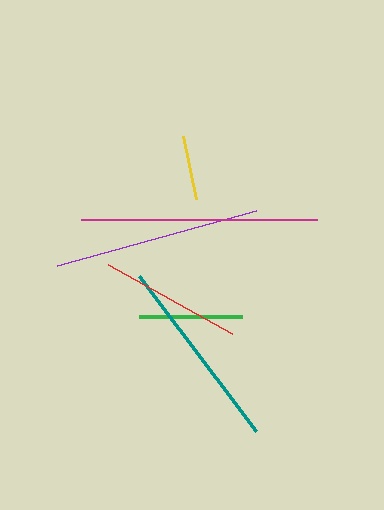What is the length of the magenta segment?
The magenta segment is approximately 236 pixels long.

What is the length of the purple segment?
The purple segment is approximately 206 pixels long.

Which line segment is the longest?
The magenta line is the longest at approximately 236 pixels.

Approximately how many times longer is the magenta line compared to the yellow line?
The magenta line is approximately 3.6 times the length of the yellow line.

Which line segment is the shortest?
The yellow line is the shortest at approximately 65 pixels.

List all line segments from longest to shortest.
From longest to shortest: magenta, purple, teal, red, green, yellow.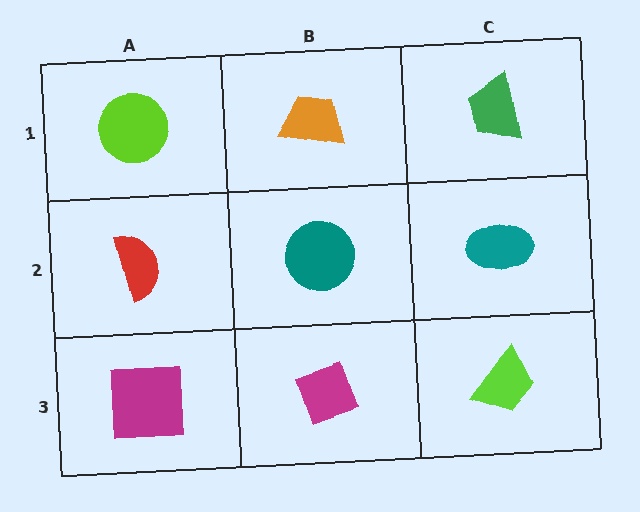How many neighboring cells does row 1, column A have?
2.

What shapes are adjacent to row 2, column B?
An orange trapezoid (row 1, column B), a magenta diamond (row 3, column B), a red semicircle (row 2, column A), a teal ellipse (row 2, column C).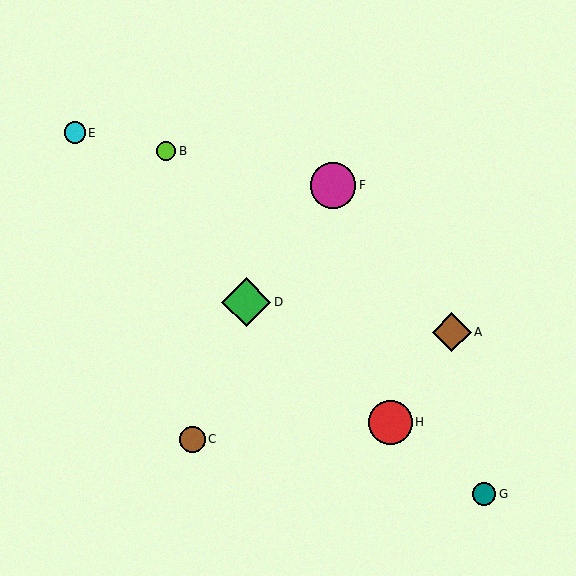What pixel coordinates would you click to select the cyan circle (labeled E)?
Click at (75, 133) to select the cyan circle E.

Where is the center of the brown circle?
The center of the brown circle is at (193, 439).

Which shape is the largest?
The green diamond (labeled D) is the largest.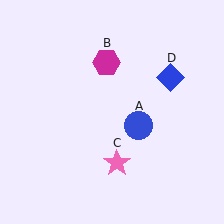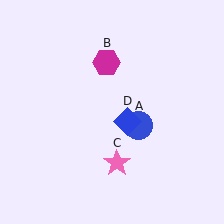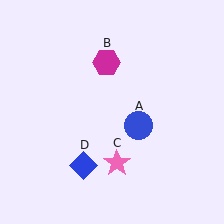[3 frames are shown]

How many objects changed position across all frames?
1 object changed position: blue diamond (object D).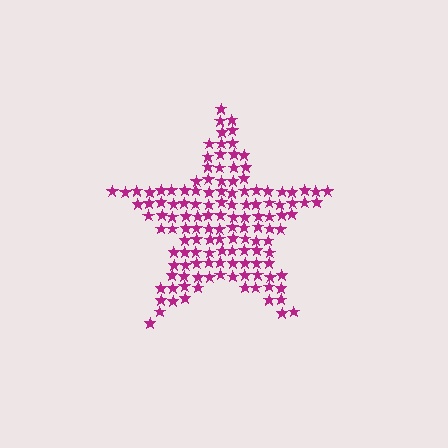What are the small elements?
The small elements are stars.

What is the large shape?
The large shape is a star.